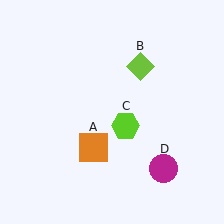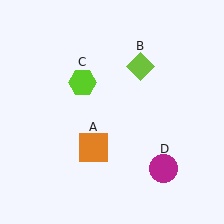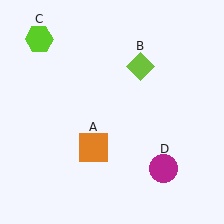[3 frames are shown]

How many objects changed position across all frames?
1 object changed position: lime hexagon (object C).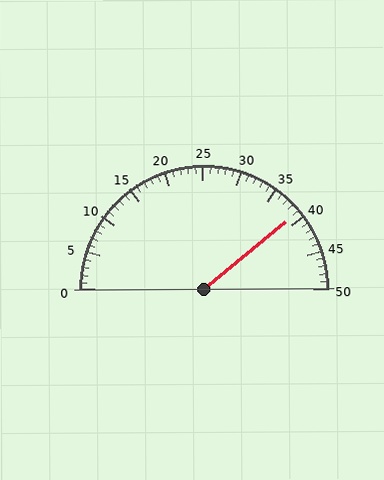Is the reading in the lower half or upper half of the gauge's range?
The reading is in the upper half of the range (0 to 50).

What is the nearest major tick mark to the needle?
The nearest major tick mark is 40.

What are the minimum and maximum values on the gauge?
The gauge ranges from 0 to 50.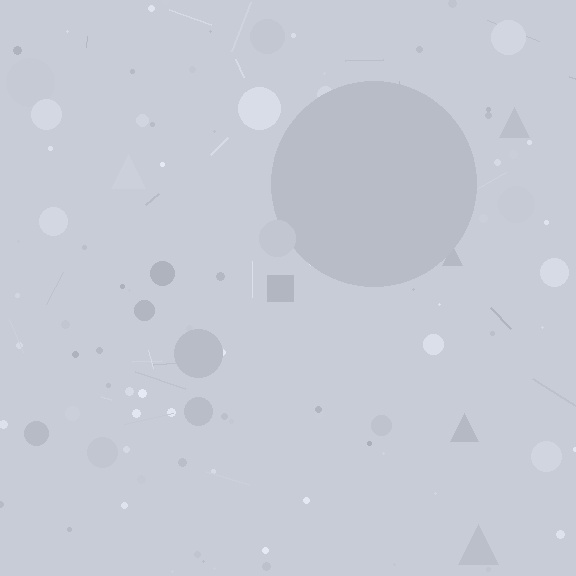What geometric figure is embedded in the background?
A circle is embedded in the background.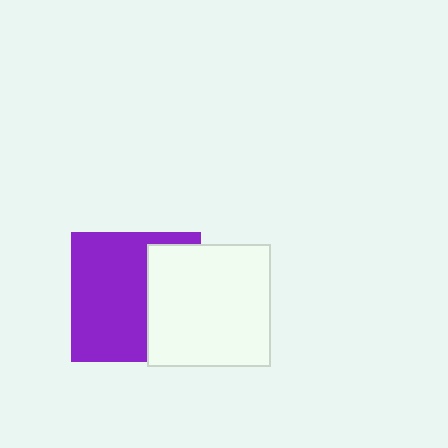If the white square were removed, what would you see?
You would see the complete purple square.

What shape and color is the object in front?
The object in front is a white square.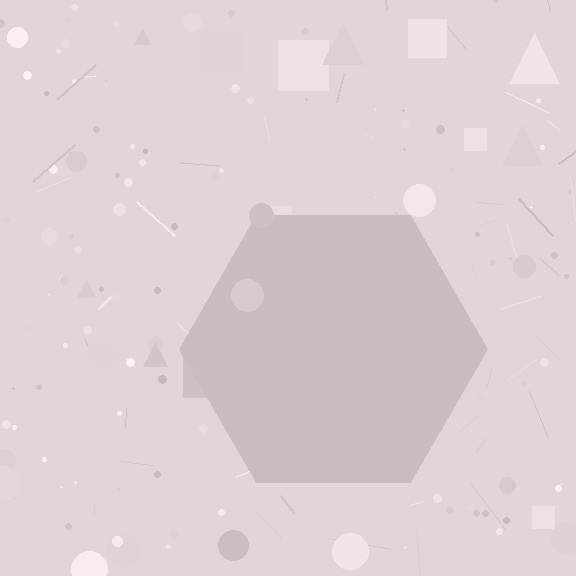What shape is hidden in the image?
A hexagon is hidden in the image.